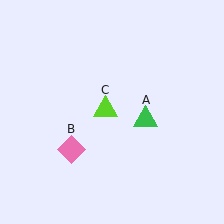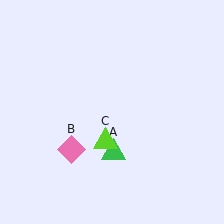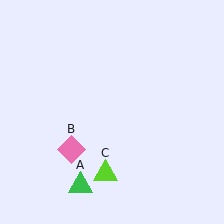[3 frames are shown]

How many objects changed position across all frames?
2 objects changed position: green triangle (object A), lime triangle (object C).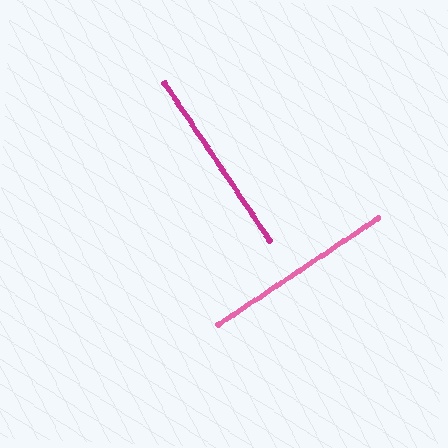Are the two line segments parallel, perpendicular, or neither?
Perpendicular — they meet at approximately 90°.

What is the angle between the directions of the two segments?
Approximately 90 degrees.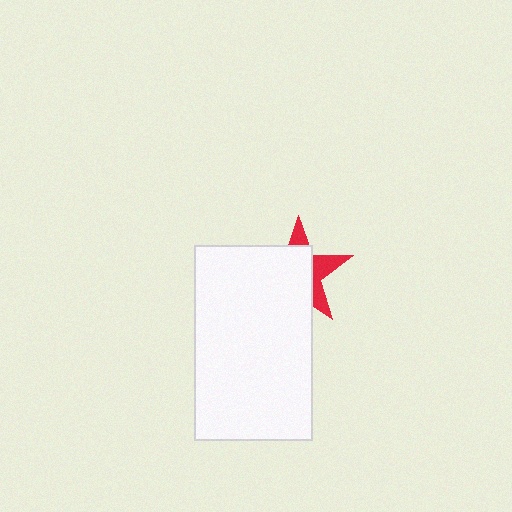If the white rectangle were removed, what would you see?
You would see the complete red star.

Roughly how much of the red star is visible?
A small part of it is visible (roughly 34%).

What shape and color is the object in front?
The object in front is a white rectangle.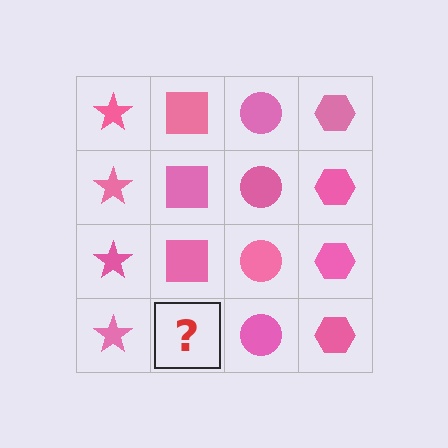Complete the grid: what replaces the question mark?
The question mark should be replaced with a pink square.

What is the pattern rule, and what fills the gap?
The rule is that each column has a consistent shape. The gap should be filled with a pink square.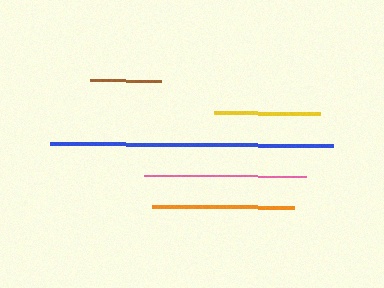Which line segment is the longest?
The blue line is the longest at approximately 284 pixels.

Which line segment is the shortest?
The brown line is the shortest at approximately 71 pixels.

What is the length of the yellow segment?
The yellow segment is approximately 106 pixels long.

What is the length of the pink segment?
The pink segment is approximately 163 pixels long.